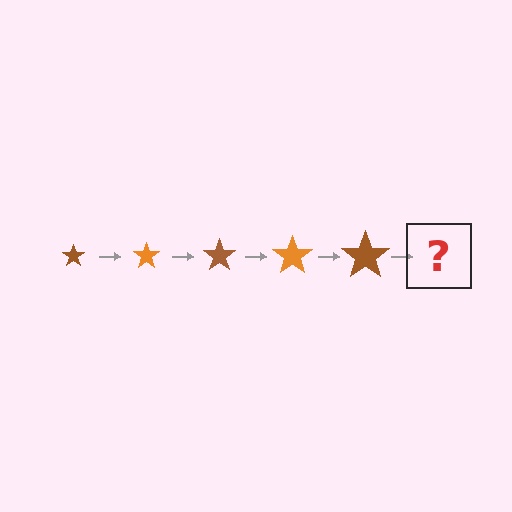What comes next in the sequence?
The next element should be an orange star, larger than the previous one.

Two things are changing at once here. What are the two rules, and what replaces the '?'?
The two rules are that the star grows larger each step and the color cycles through brown and orange. The '?' should be an orange star, larger than the previous one.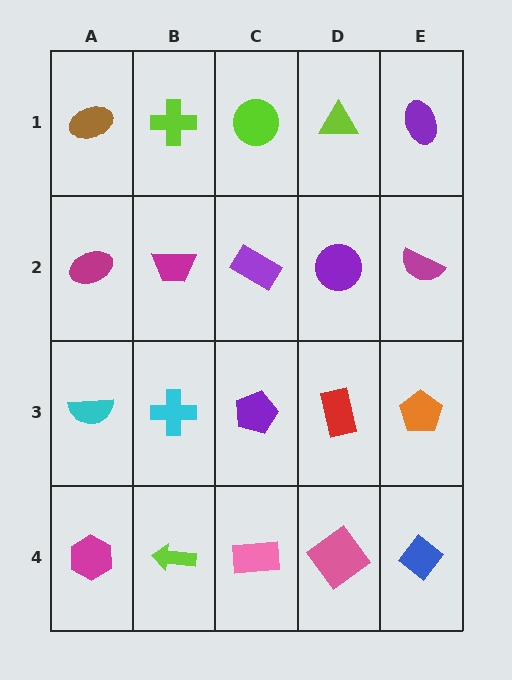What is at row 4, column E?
A blue diamond.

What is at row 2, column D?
A purple circle.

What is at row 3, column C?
A purple pentagon.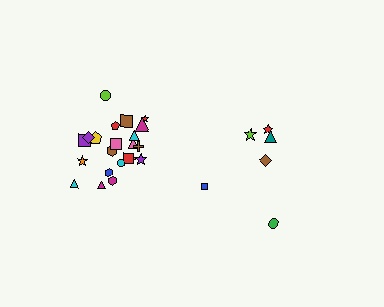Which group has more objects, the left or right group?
The left group.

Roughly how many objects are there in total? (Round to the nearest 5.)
Roughly 30 objects in total.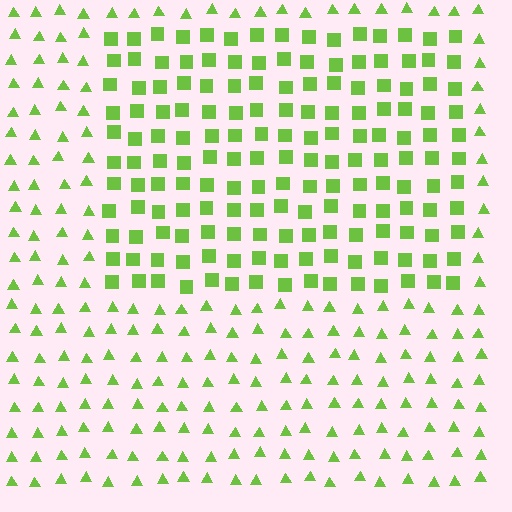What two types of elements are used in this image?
The image uses squares inside the rectangle region and triangles outside it.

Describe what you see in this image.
The image is filled with small lime elements arranged in a uniform grid. A rectangle-shaped region contains squares, while the surrounding area contains triangles. The boundary is defined purely by the change in element shape.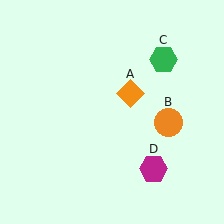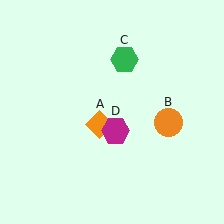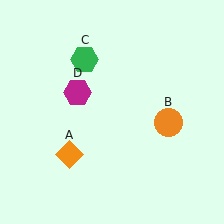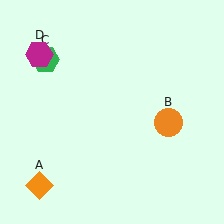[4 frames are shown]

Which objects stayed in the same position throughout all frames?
Orange circle (object B) remained stationary.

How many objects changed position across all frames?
3 objects changed position: orange diamond (object A), green hexagon (object C), magenta hexagon (object D).